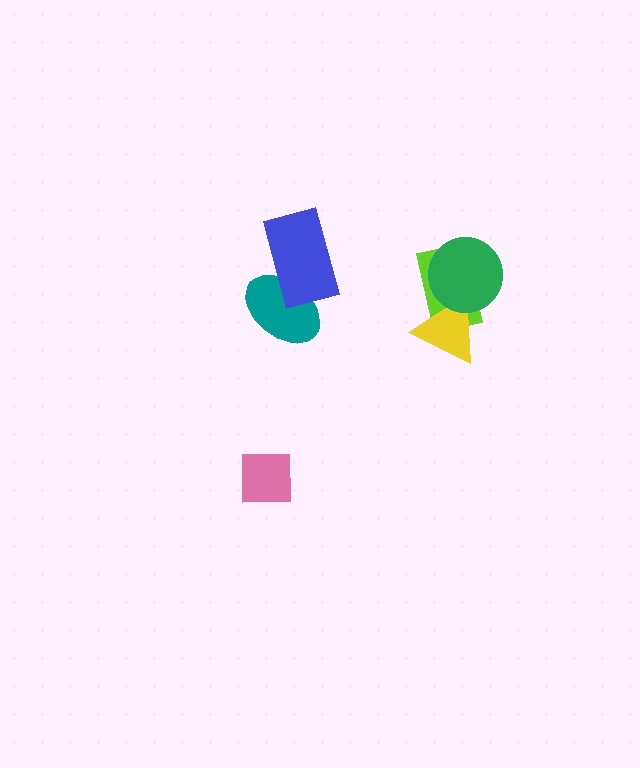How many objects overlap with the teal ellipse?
1 object overlaps with the teal ellipse.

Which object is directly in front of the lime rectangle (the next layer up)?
The yellow triangle is directly in front of the lime rectangle.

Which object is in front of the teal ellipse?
The blue rectangle is in front of the teal ellipse.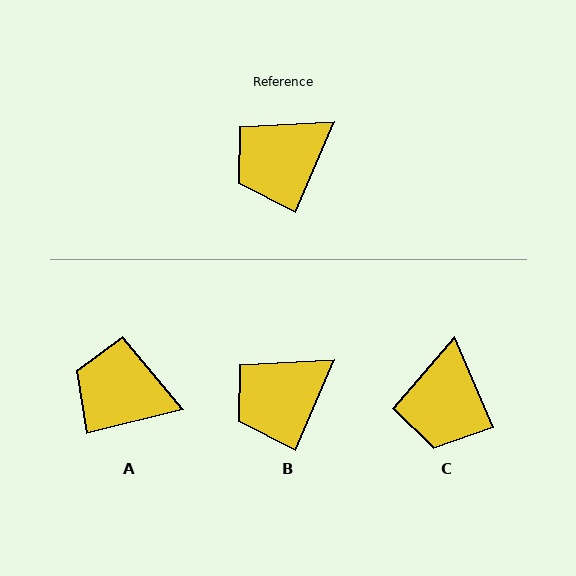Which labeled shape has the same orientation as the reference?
B.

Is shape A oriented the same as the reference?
No, it is off by about 53 degrees.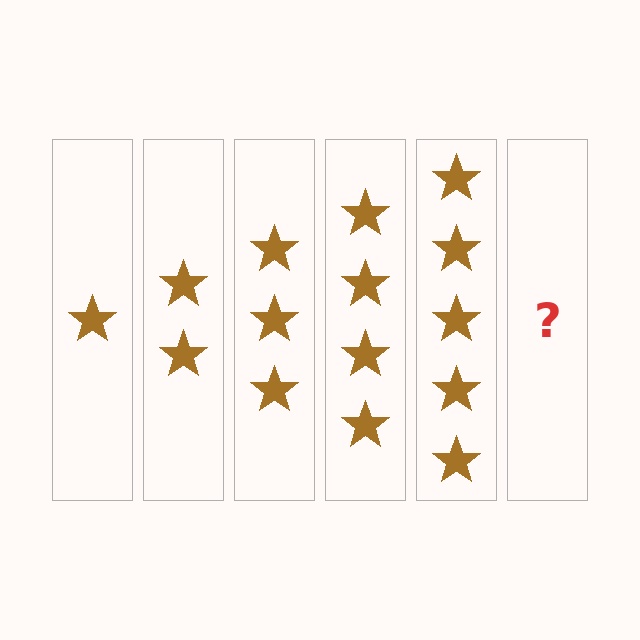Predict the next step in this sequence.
The next step is 6 stars.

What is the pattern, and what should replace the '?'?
The pattern is that each step adds one more star. The '?' should be 6 stars.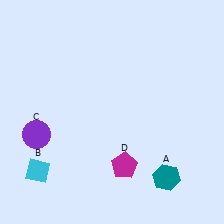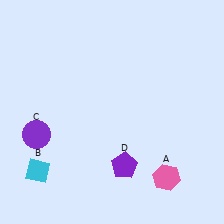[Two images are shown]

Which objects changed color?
A changed from teal to pink. D changed from magenta to purple.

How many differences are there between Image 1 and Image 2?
There are 2 differences between the two images.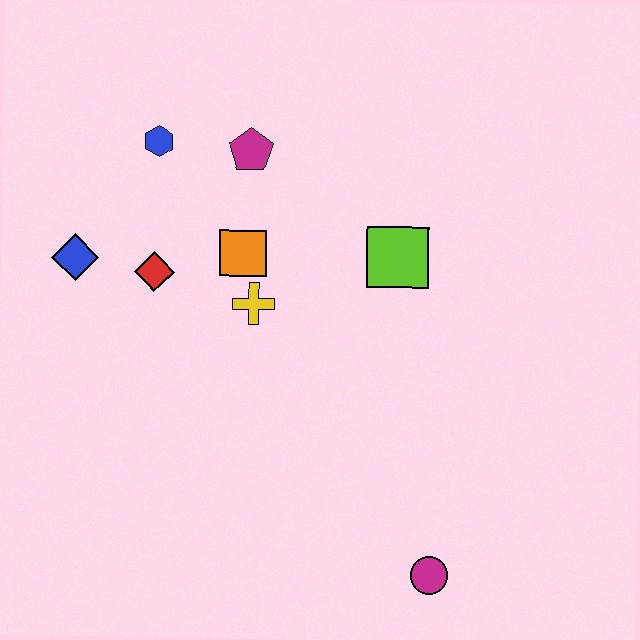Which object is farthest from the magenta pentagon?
The magenta circle is farthest from the magenta pentagon.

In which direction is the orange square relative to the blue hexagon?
The orange square is below the blue hexagon.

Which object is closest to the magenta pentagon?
The blue hexagon is closest to the magenta pentagon.